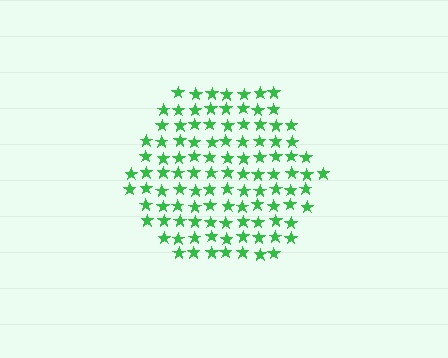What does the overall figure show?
The overall figure shows a hexagon.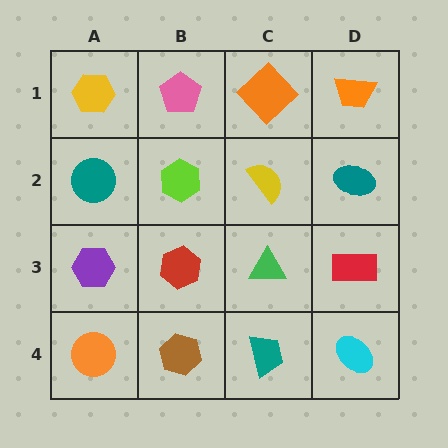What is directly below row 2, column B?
A red hexagon.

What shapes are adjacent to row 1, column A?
A teal circle (row 2, column A), a pink pentagon (row 1, column B).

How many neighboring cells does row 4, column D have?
2.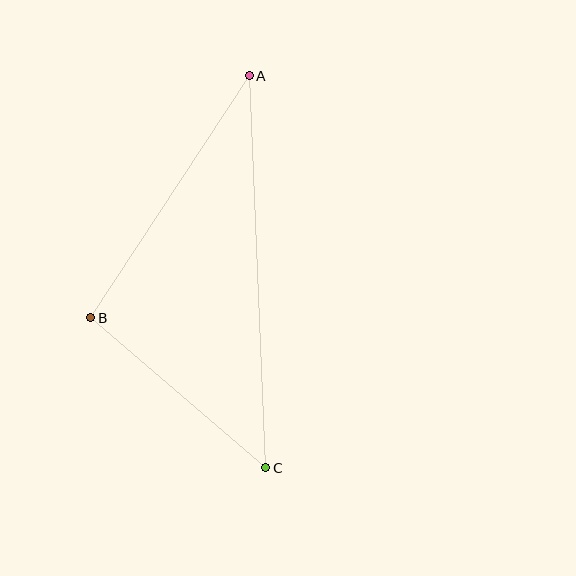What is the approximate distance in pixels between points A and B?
The distance between A and B is approximately 289 pixels.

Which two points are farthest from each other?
Points A and C are farthest from each other.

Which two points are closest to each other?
Points B and C are closest to each other.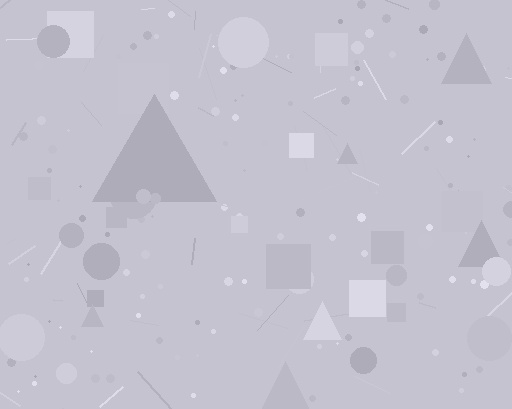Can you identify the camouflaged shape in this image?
The camouflaged shape is a triangle.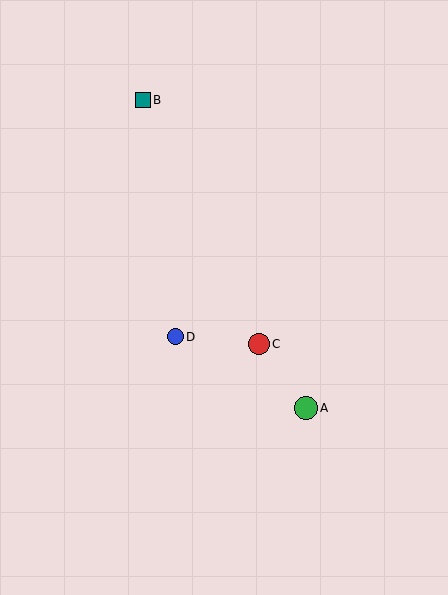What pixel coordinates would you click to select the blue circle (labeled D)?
Click at (176, 337) to select the blue circle D.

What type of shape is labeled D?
Shape D is a blue circle.